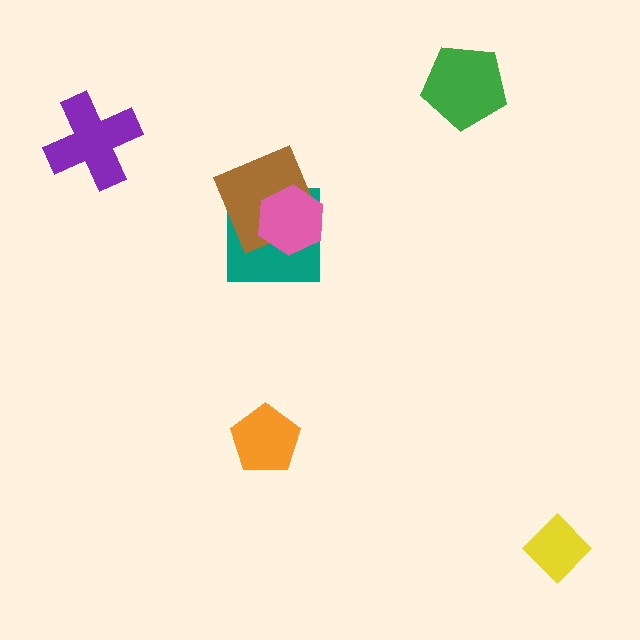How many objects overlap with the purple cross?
0 objects overlap with the purple cross.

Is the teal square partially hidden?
Yes, it is partially covered by another shape.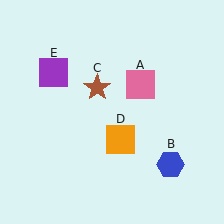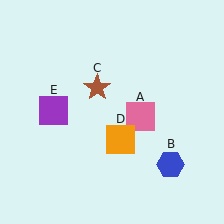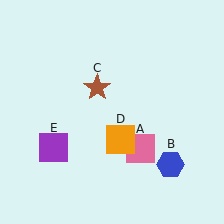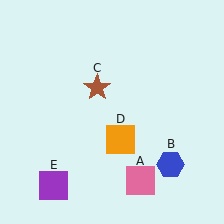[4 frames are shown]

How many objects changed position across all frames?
2 objects changed position: pink square (object A), purple square (object E).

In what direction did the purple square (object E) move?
The purple square (object E) moved down.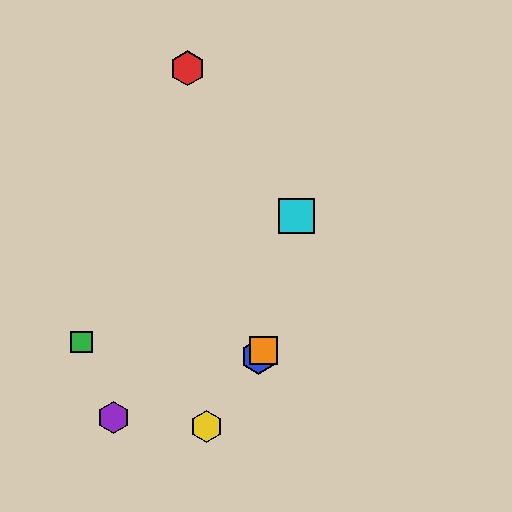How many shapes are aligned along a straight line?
3 shapes (the blue hexagon, the yellow hexagon, the orange square) are aligned along a straight line.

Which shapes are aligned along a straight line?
The blue hexagon, the yellow hexagon, the orange square are aligned along a straight line.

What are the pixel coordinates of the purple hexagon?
The purple hexagon is at (114, 417).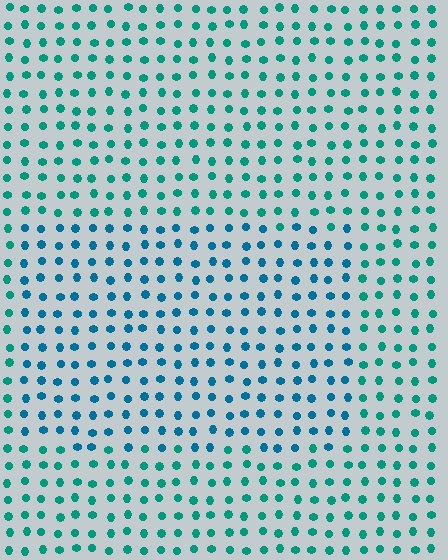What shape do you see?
I see a rectangle.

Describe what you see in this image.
The image is filled with small teal elements in a uniform arrangement. A rectangle-shaped region is visible where the elements are tinted to a slightly different hue, forming a subtle color boundary.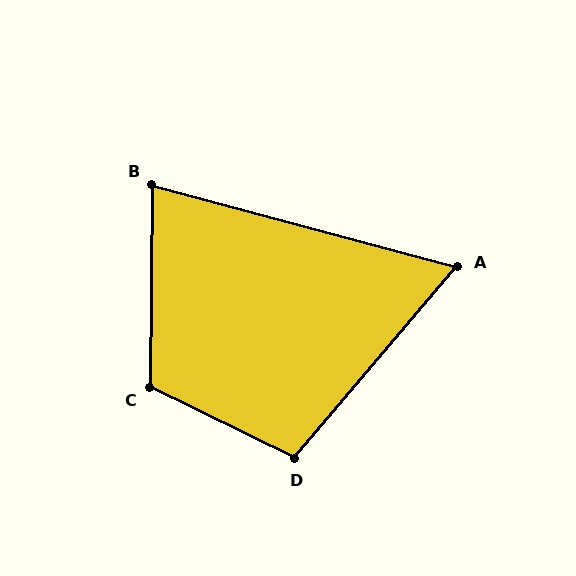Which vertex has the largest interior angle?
C, at approximately 115 degrees.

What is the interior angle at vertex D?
Approximately 104 degrees (obtuse).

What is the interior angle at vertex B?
Approximately 76 degrees (acute).